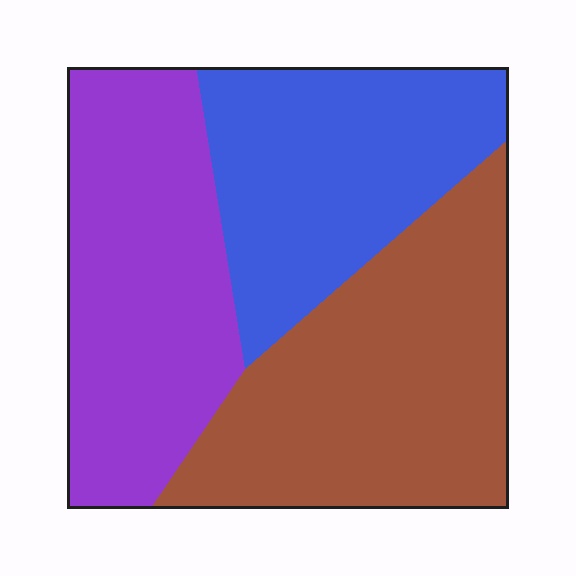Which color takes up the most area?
Brown, at roughly 40%.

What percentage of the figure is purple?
Purple covers about 35% of the figure.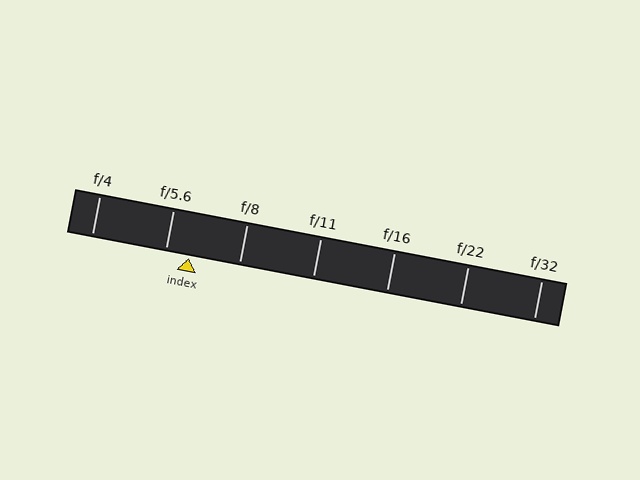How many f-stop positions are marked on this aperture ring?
There are 7 f-stop positions marked.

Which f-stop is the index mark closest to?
The index mark is closest to f/5.6.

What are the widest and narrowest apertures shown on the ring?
The widest aperture shown is f/4 and the narrowest is f/32.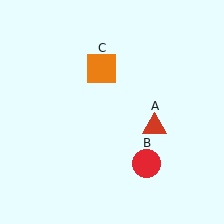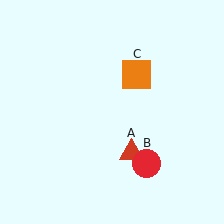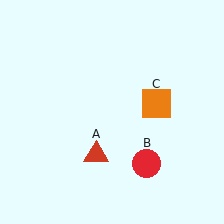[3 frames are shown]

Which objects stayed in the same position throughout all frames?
Red circle (object B) remained stationary.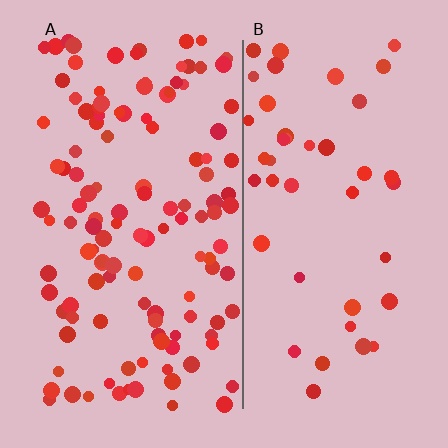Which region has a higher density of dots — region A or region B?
A (the left).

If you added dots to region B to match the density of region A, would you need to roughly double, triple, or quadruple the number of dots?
Approximately triple.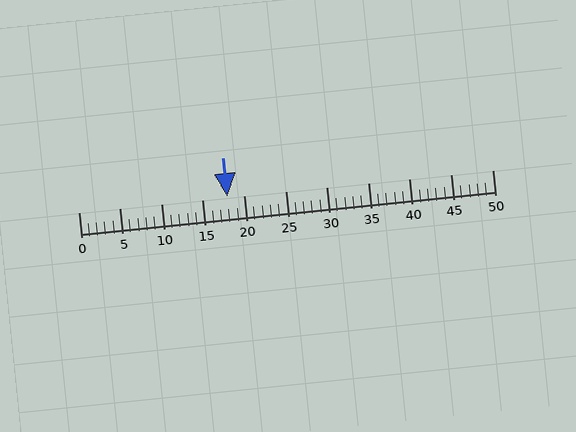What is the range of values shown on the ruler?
The ruler shows values from 0 to 50.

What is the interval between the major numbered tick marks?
The major tick marks are spaced 5 units apart.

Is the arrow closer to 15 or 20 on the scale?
The arrow is closer to 20.